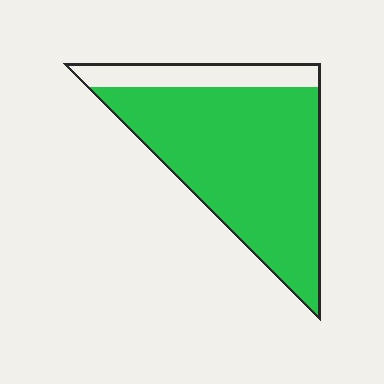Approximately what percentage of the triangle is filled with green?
Approximately 80%.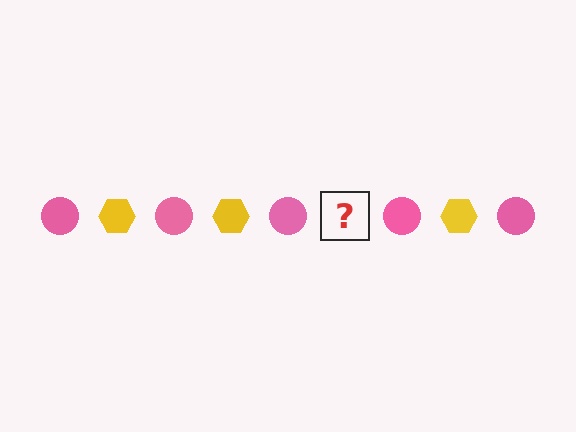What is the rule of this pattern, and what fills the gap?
The rule is that the pattern alternates between pink circle and yellow hexagon. The gap should be filled with a yellow hexagon.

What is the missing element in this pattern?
The missing element is a yellow hexagon.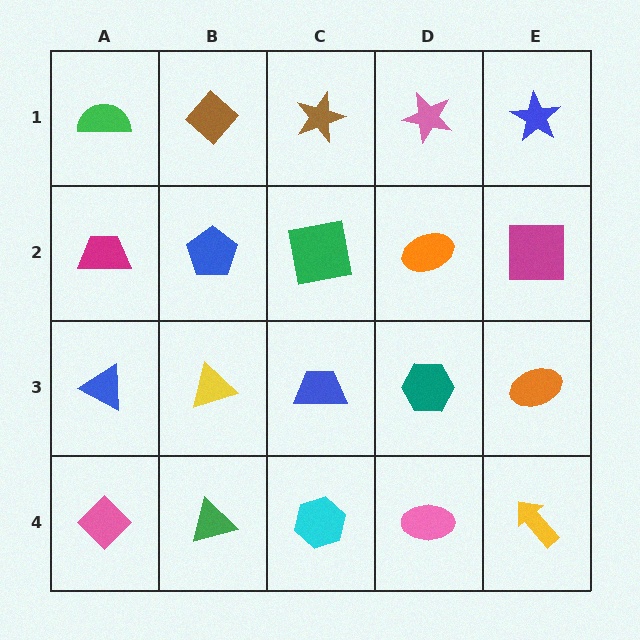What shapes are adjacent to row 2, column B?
A brown diamond (row 1, column B), a yellow triangle (row 3, column B), a magenta trapezoid (row 2, column A), a green square (row 2, column C).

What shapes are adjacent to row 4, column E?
An orange ellipse (row 3, column E), a pink ellipse (row 4, column D).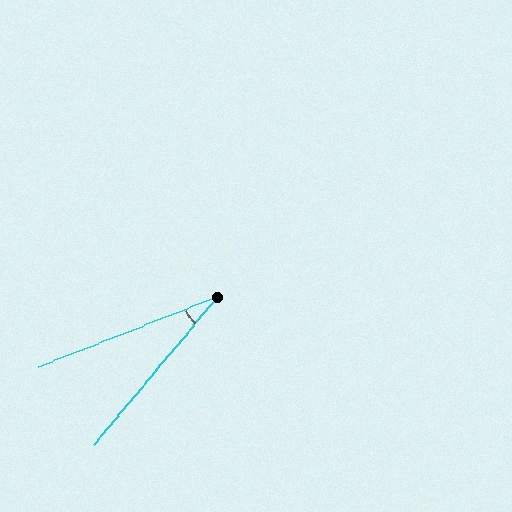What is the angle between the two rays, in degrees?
Approximately 29 degrees.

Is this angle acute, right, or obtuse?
It is acute.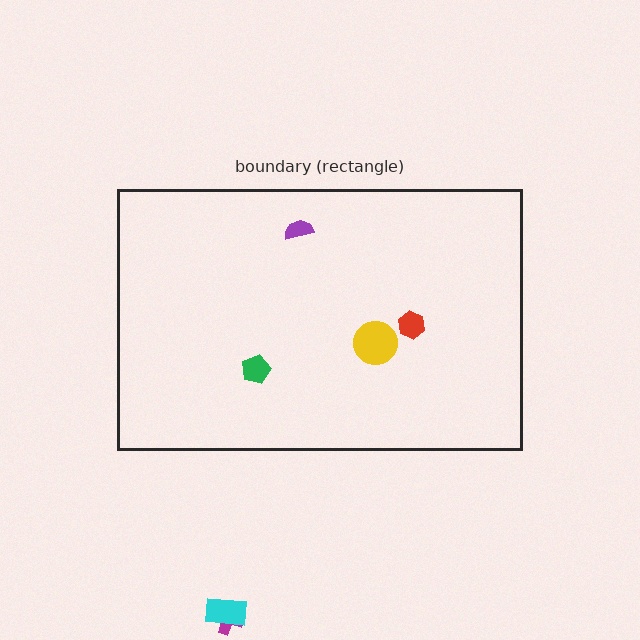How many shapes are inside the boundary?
4 inside, 2 outside.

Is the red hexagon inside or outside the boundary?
Inside.